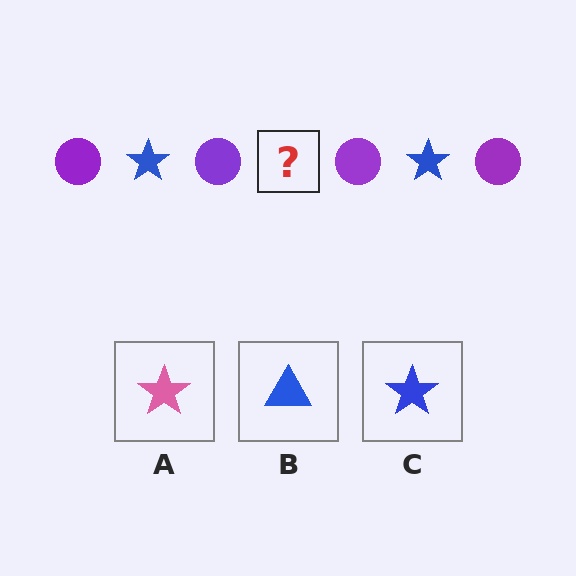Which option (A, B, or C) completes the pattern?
C.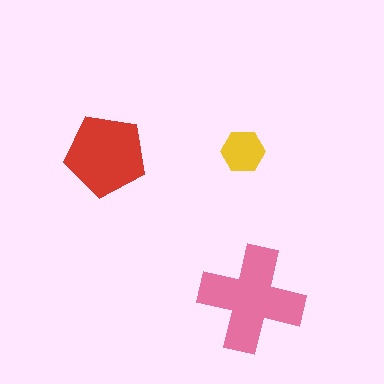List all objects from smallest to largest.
The yellow hexagon, the red pentagon, the pink cross.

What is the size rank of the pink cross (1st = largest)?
1st.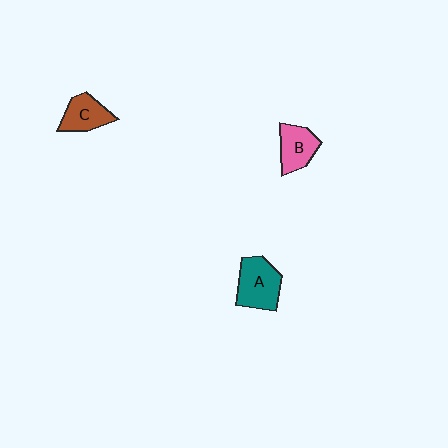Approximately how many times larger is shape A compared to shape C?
Approximately 1.4 times.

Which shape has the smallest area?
Shape C (brown).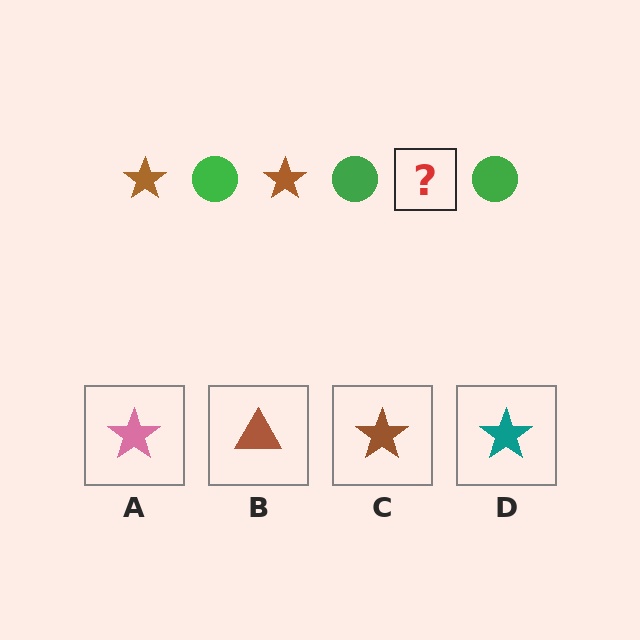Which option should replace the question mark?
Option C.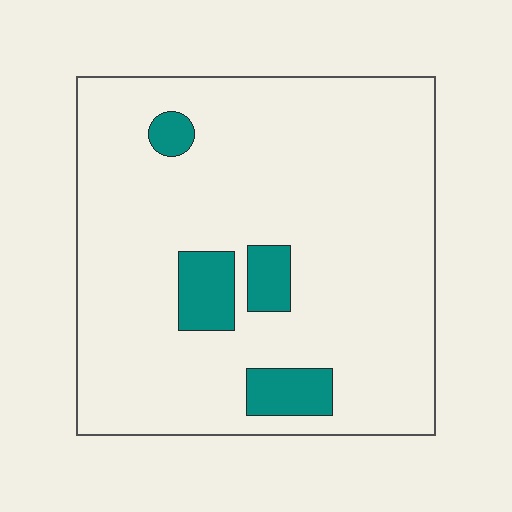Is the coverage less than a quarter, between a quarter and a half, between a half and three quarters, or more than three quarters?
Less than a quarter.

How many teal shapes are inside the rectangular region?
4.